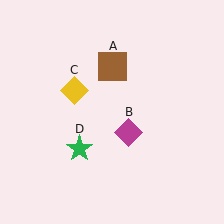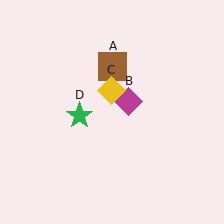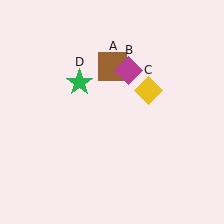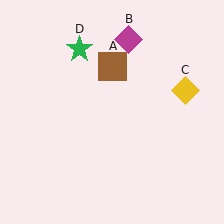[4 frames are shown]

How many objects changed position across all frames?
3 objects changed position: magenta diamond (object B), yellow diamond (object C), green star (object D).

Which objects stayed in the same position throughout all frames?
Brown square (object A) remained stationary.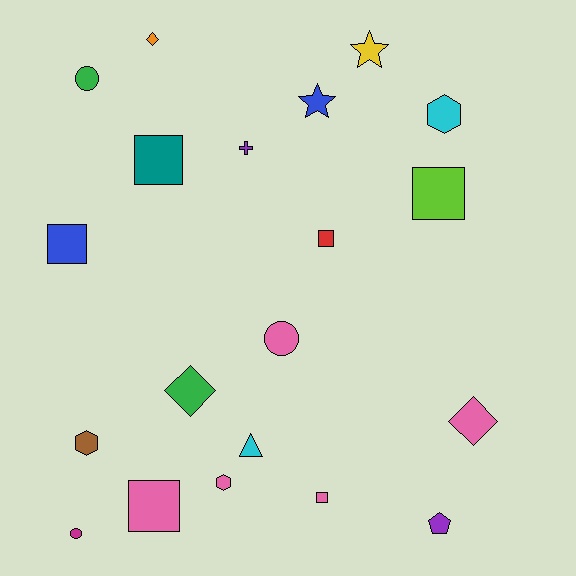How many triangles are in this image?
There is 1 triangle.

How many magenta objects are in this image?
There is 1 magenta object.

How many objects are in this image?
There are 20 objects.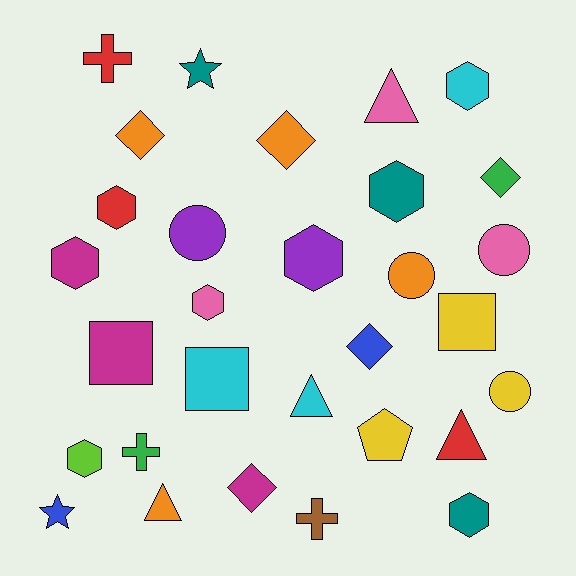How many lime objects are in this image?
There is 1 lime object.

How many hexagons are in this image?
There are 8 hexagons.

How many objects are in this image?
There are 30 objects.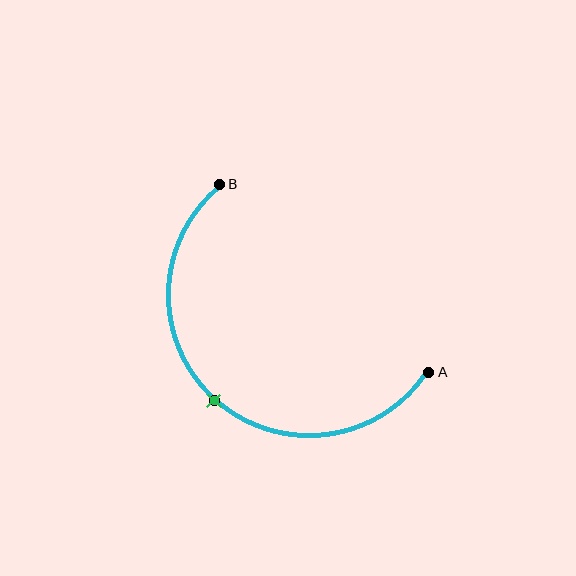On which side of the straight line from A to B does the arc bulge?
The arc bulges below and to the left of the straight line connecting A and B.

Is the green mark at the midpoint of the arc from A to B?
Yes. The green mark lies on the arc at equal arc-length from both A and B — it is the arc midpoint.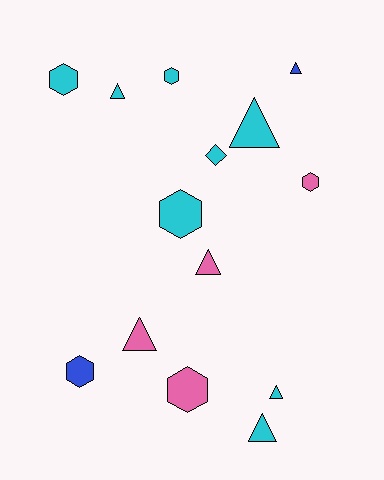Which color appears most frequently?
Cyan, with 8 objects.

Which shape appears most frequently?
Triangle, with 7 objects.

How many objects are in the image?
There are 14 objects.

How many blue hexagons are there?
There is 1 blue hexagon.